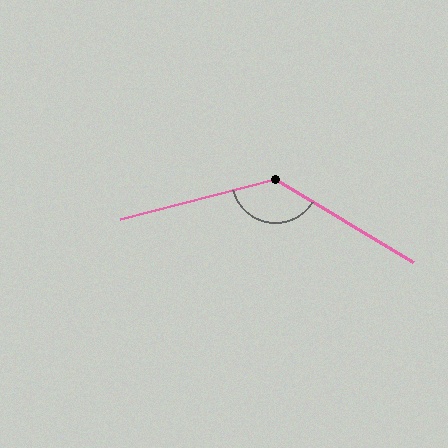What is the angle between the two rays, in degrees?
Approximately 134 degrees.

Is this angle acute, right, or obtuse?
It is obtuse.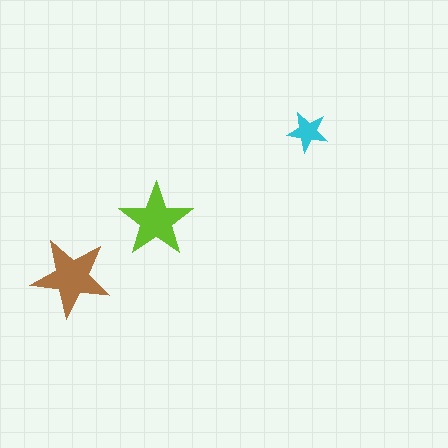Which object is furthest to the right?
The cyan star is rightmost.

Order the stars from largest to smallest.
the brown one, the lime one, the cyan one.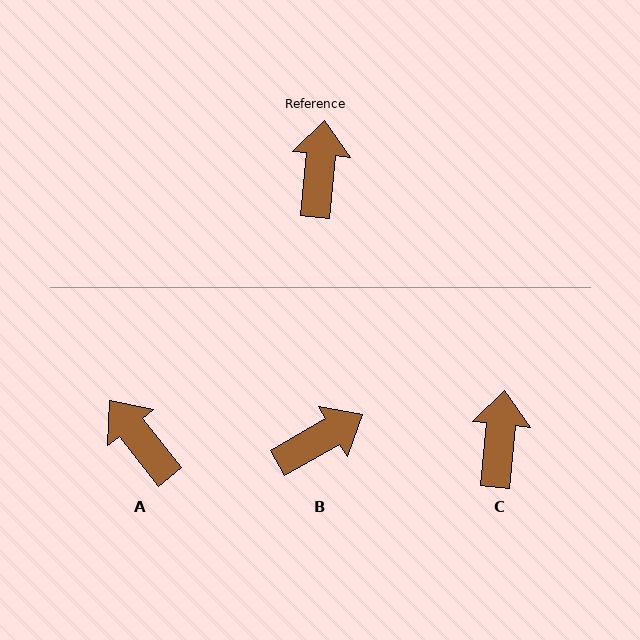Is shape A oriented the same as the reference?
No, it is off by about 44 degrees.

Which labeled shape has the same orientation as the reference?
C.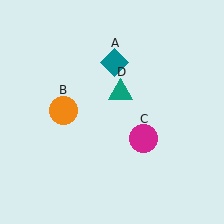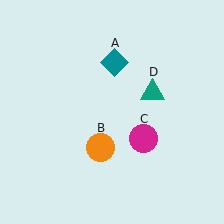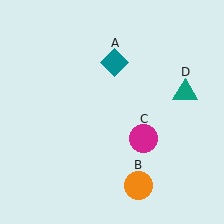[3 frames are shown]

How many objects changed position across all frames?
2 objects changed position: orange circle (object B), teal triangle (object D).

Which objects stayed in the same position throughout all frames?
Teal diamond (object A) and magenta circle (object C) remained stationary.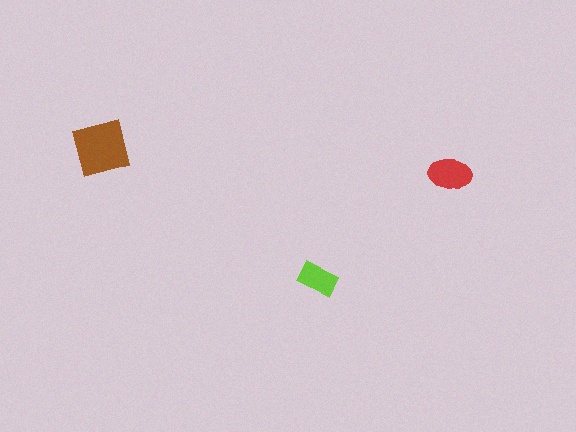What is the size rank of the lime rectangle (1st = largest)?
3rd.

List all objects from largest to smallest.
The brown square, the red ellipse, the lime rectangle.